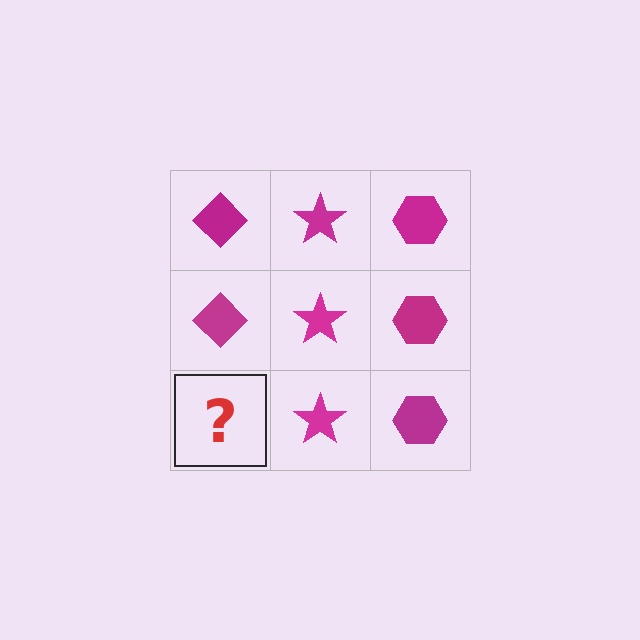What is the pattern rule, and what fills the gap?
The rule is that each column has a consistent shape. The gap should be filled with a magenta diamond.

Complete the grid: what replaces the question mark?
The question mark should be replaced with a magenta diamond.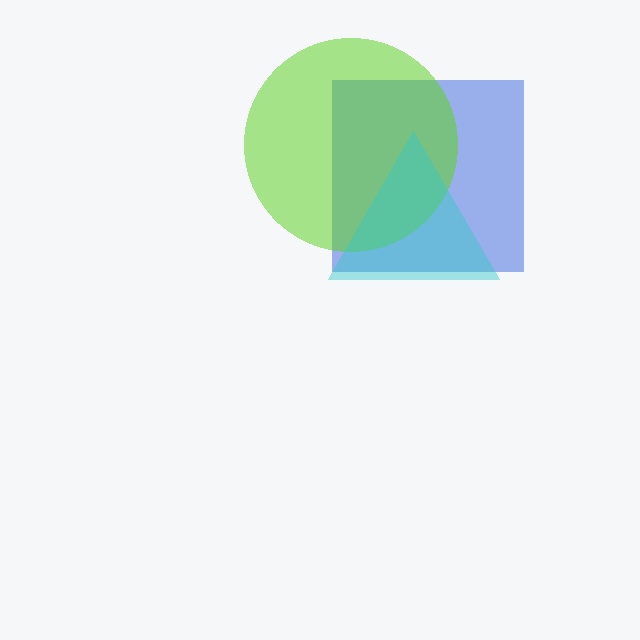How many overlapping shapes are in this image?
There are 3 overlapping shapes in the image.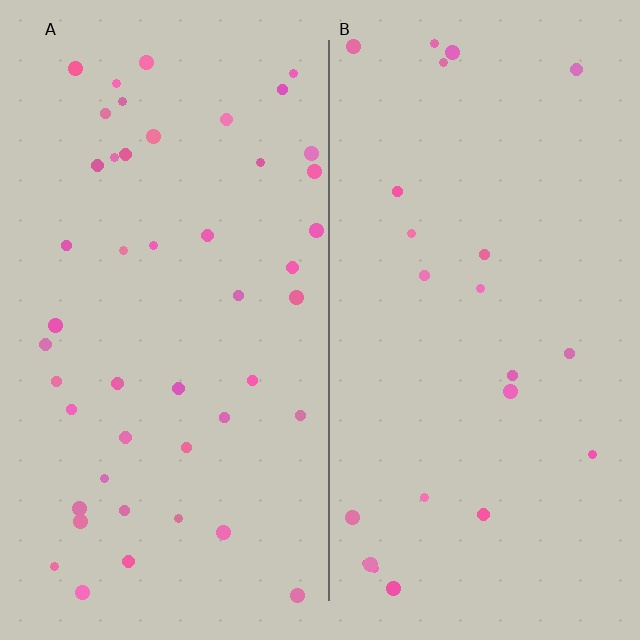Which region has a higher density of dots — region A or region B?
A (the left).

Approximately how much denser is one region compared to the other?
Approximately 2.0× — region A over region B.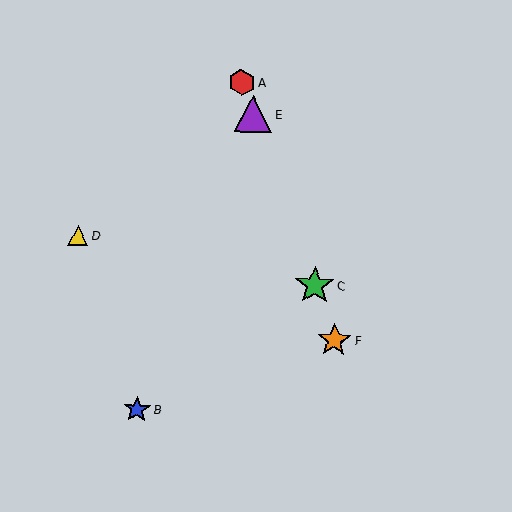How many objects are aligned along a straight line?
4 objects (A, C, E, F) are aligned along a straight line.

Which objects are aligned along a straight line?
Objects A, C, E, F are aligned along a straight line.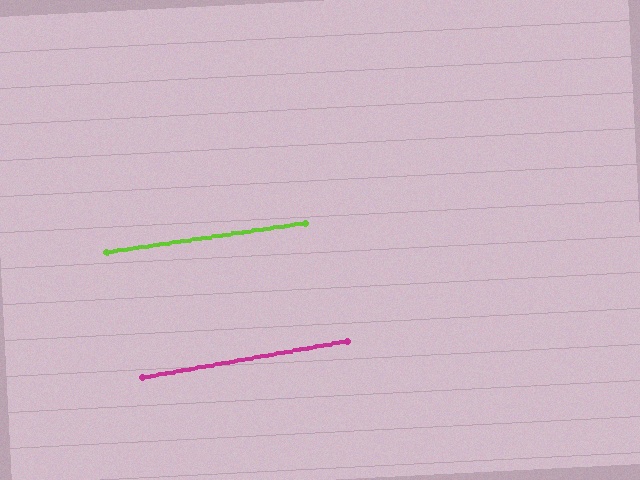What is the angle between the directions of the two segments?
Approximately 2 degrees.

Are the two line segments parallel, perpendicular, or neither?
Parallel — their directions differ by only 1.8°.